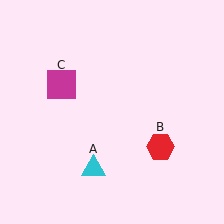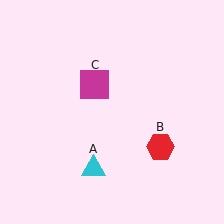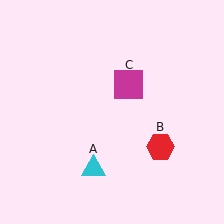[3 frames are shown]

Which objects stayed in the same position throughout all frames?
Cyan triangle (object A) and red hexagon (object B) remained stationary.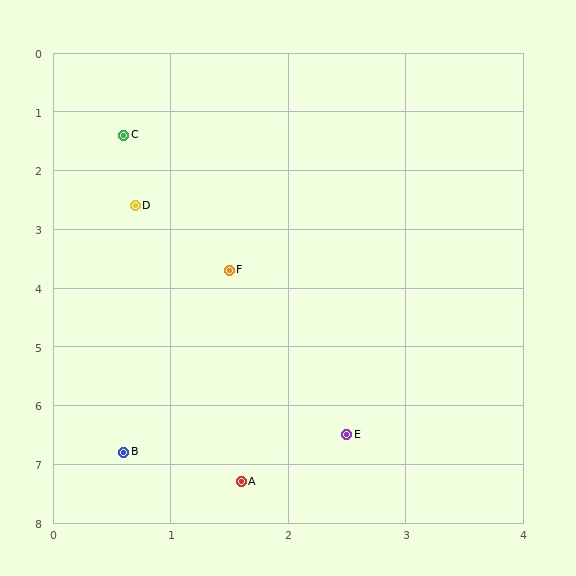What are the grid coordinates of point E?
Point E is at approximately (2.5, 6.5).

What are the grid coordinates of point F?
Point F is at approximately (1.5, 3.7).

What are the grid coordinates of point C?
Point C is at approximately (0.6, 1.4).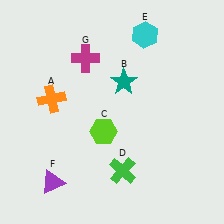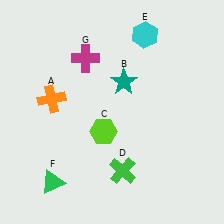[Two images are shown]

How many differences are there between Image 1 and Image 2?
There is 1 difference between the two images.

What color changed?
The triangle (F) changed from purple in Image 1 to green in Image 2.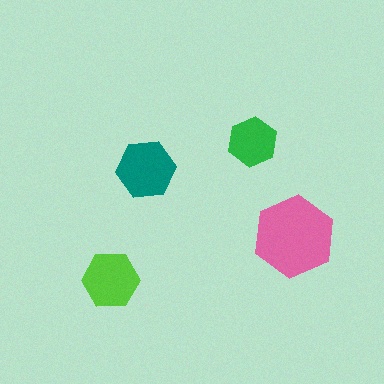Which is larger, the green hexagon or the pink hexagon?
The pink one.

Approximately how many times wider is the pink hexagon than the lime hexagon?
About 1.5 times wider.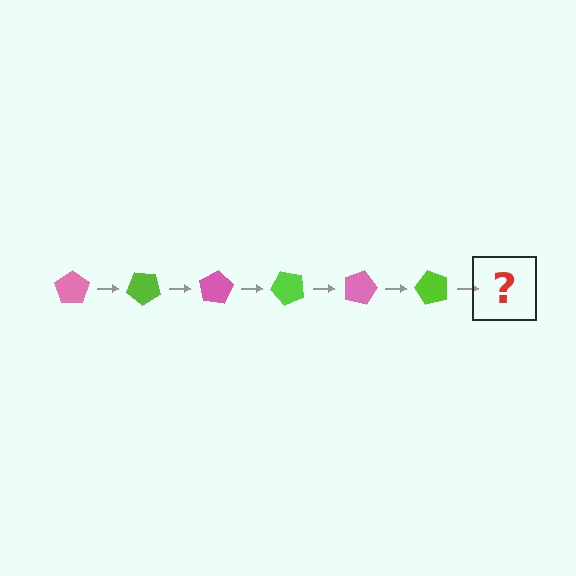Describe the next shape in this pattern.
It should be a pink pentagon, rotated 240 degrees from the start.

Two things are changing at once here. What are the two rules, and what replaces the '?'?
The two rules are that it rotates 40 degrees each step and the color cycles through pink and lime. The '?' should be a pink pentagon, rotated 240 degrees from the start.